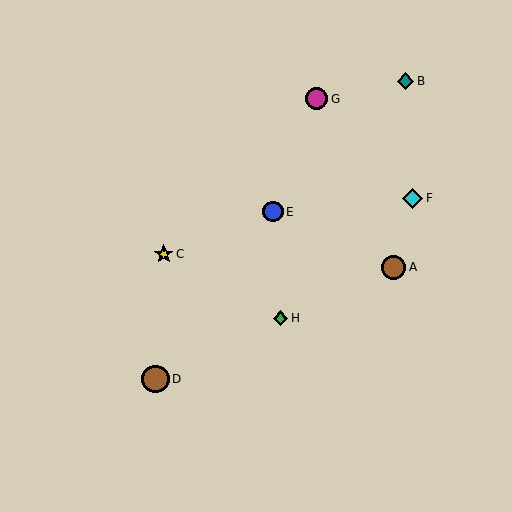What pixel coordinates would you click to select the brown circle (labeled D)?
Click at (155, 379) to select the brown circle D.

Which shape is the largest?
The brown circle (labeled D) is the largest.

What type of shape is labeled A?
Shape A is a brown circle.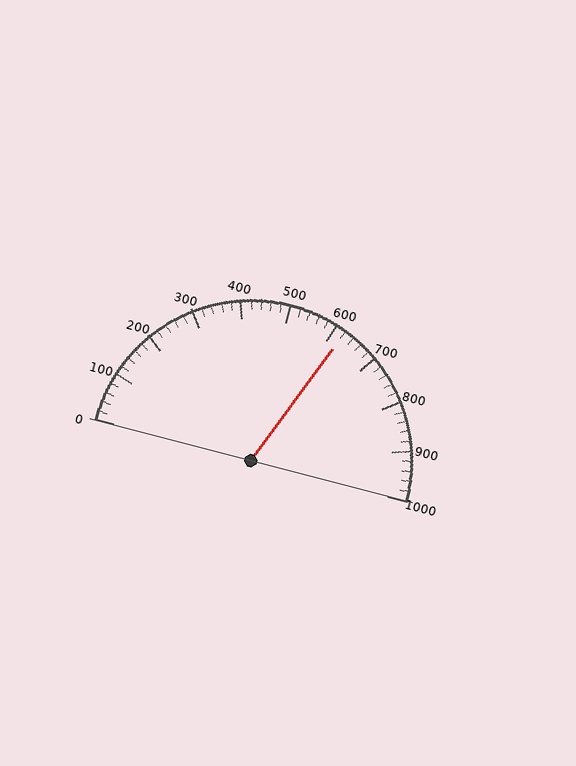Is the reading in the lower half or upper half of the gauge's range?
The reading is in the upper half of the range (0 to 1000).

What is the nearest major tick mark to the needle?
The nearest major tick mark is 600.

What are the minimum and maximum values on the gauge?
The gauge ranges from 0 to 1000.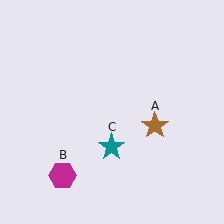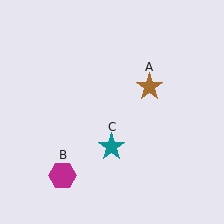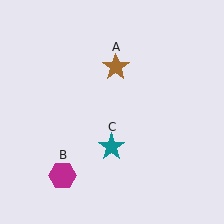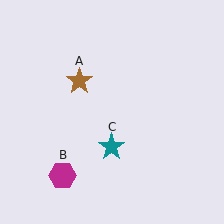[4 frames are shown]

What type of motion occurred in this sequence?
The brown star (object A) rotated counterclockwise around the center of the scene.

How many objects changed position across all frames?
1 object changed position: brown star (object A).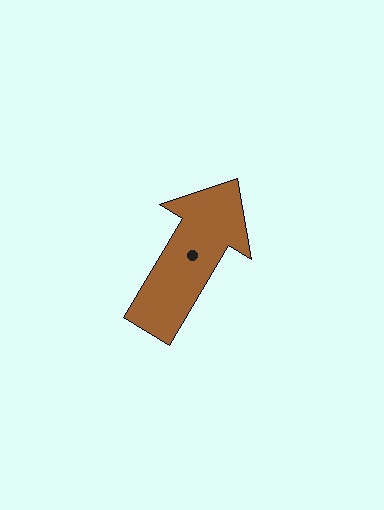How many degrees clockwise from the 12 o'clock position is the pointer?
Approximately 31 degrees.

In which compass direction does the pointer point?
Northeast.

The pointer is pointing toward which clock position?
Roughly 1 o'clock.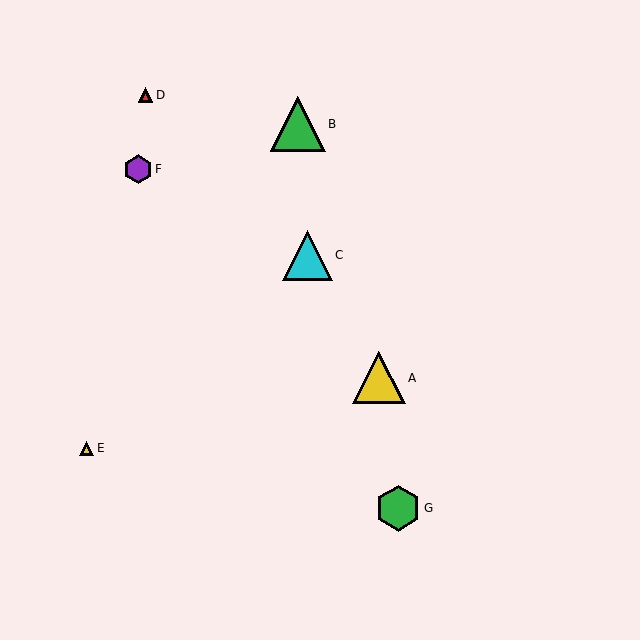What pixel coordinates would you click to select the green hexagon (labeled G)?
Click at (398, 508) to select the green hexagon G.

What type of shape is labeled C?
Shape C is a cyan triangle.